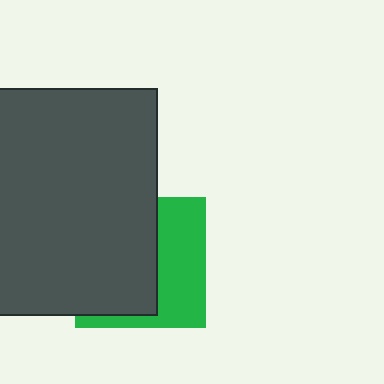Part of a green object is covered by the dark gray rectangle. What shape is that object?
It is a square.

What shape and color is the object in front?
The object in front is a dark gray rectangle.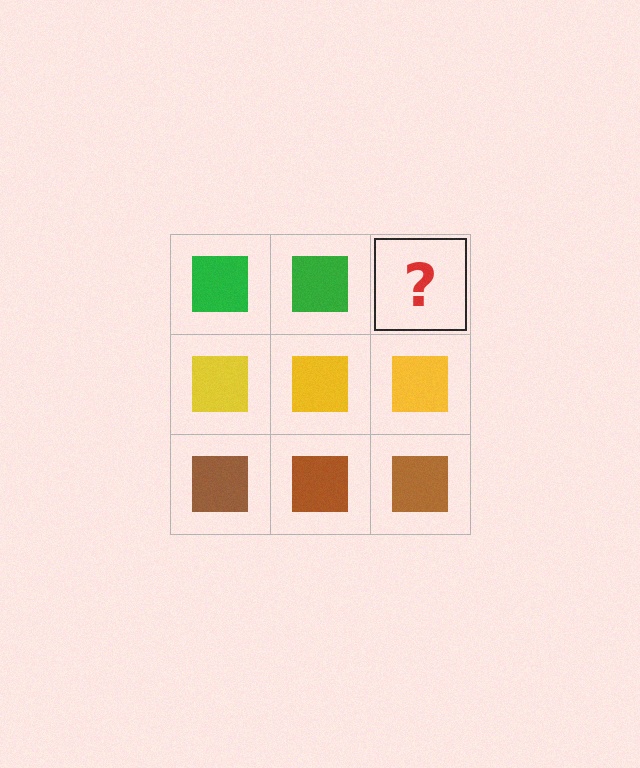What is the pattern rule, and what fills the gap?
The rule is that each row has a consistent color. The gap should be filled with a green square.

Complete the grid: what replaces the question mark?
The question mark should be replaced with a green square.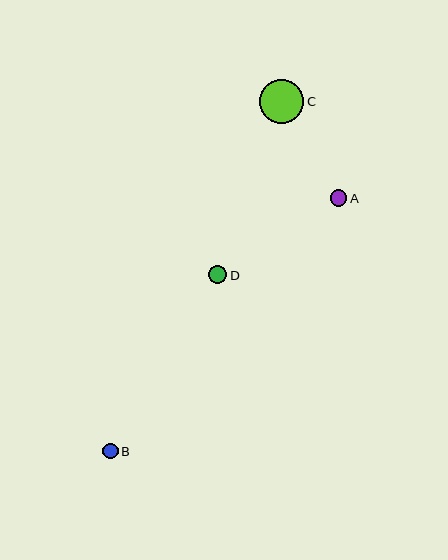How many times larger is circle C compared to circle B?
Circle C is approximately 2.8 times the size of circle B.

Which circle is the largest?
Circle C is the largest with a size of approximately 44 pixels.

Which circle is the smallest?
Circle B is the smallest with a size of approximately 16 pixels.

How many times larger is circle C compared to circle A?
Circle C is approximately 2.6 times the size of circle A.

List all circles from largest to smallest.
From largest to smallest: C, D, A, B.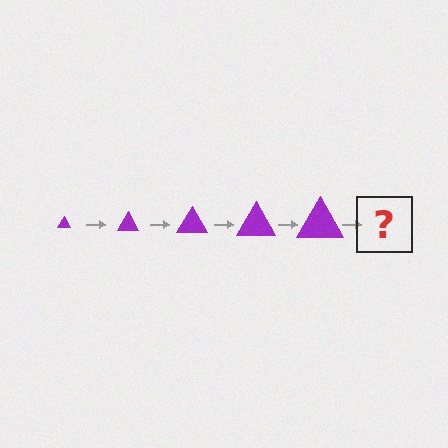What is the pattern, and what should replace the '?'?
The pattern is that the triangle gets progressively larger each step. The '?' should be a purple triangle, larger than the previous one.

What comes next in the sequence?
The next element should be a purple triangle, larger than the previous one.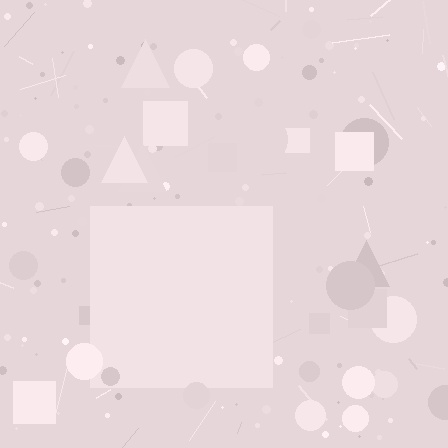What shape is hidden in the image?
A square is hidden in the image.